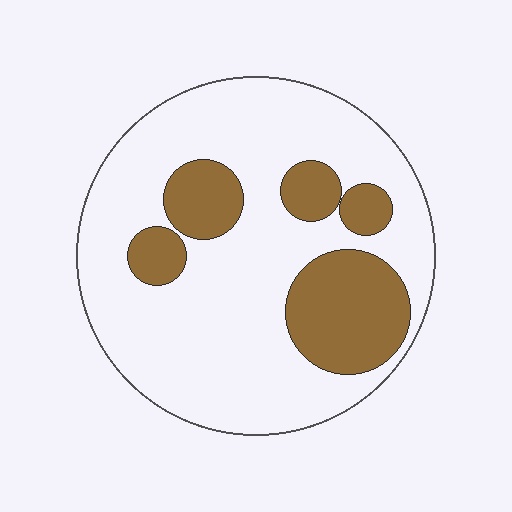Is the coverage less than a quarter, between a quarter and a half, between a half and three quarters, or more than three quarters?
Between a quarter and a half.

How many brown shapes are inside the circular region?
5.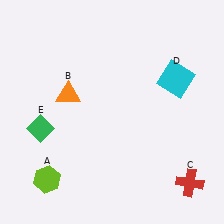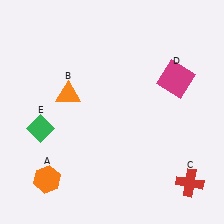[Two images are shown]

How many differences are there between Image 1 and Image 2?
There are 2 differences between the two images.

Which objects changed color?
A changed from lime to orange. D changed from cyan to magenta.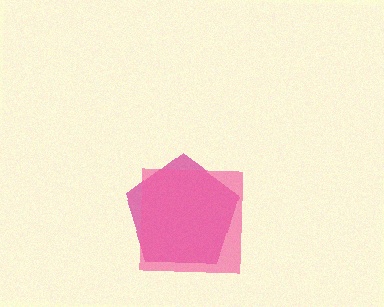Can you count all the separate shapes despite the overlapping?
Yes, there are 2 separate shapes.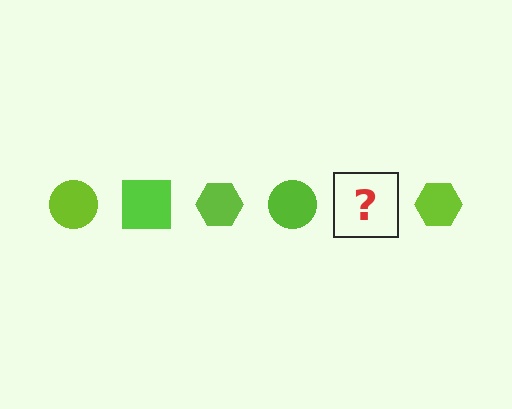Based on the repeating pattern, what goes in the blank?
The blank should be a lime square.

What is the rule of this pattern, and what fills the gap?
The rule is that the pattern cycles through circle, square, hexagon shapes in lime. The gap should be filled with a lime square.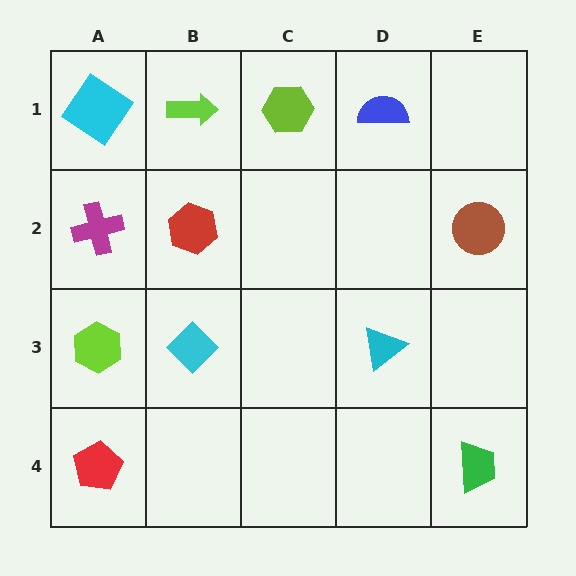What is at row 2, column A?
A magenta cross.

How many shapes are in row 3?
3 shapes.